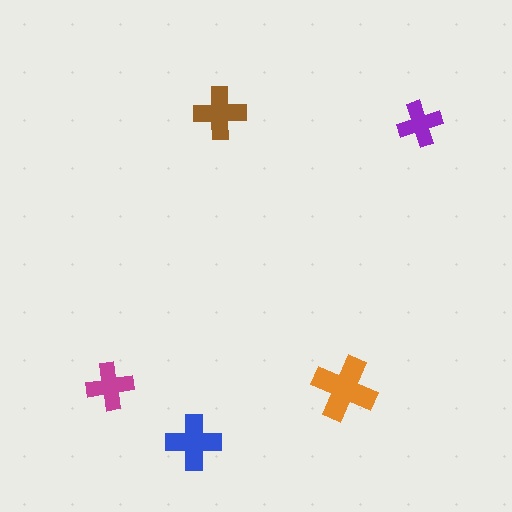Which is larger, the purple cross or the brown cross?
The brown one.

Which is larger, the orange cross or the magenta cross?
The orange one.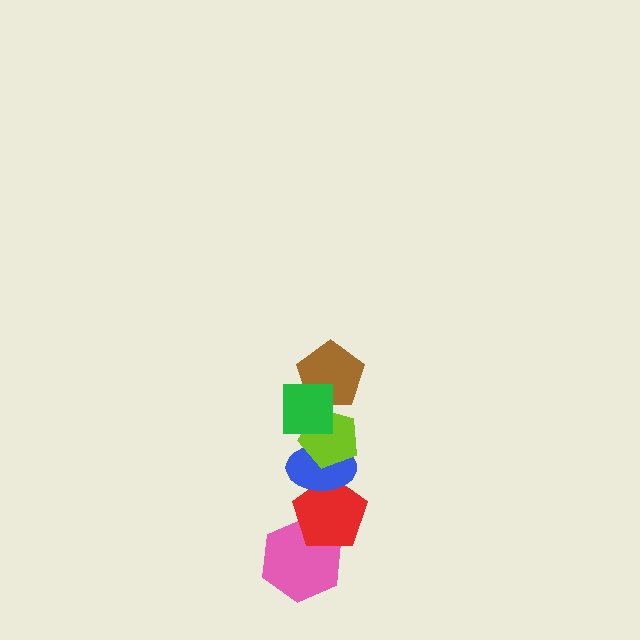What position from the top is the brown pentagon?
The brown pentagon is 2nd from the top.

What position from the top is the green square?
The green square is 1st from the top.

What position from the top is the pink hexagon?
The pink hexagon is 6th from the top.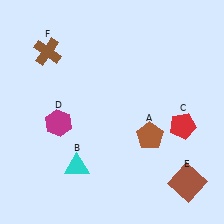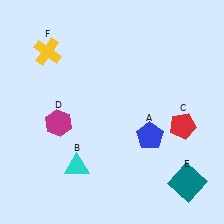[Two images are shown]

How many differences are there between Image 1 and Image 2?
There are 3 differences between the two images.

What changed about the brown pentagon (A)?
In Image 1, A is brown. In Image 2, it changed to blue.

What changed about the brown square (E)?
In Image 1, E is brown. In Image 2, it changed to teal.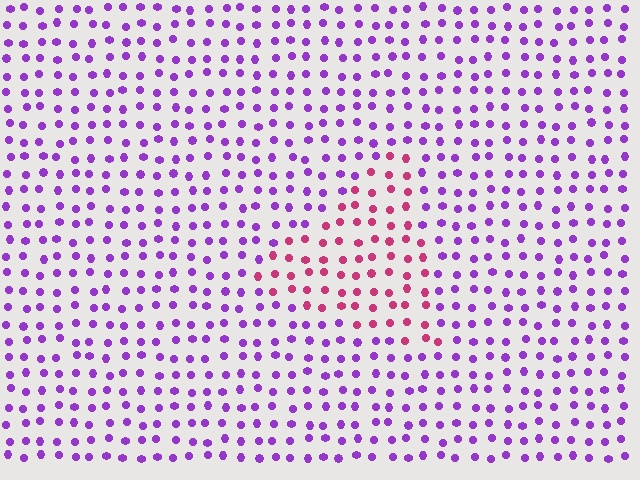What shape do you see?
I see a triangle.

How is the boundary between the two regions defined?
The boundary is defined purely by a slight shift in hue (about 54 degrees). Spacing, size, and orientation are identical on both sides.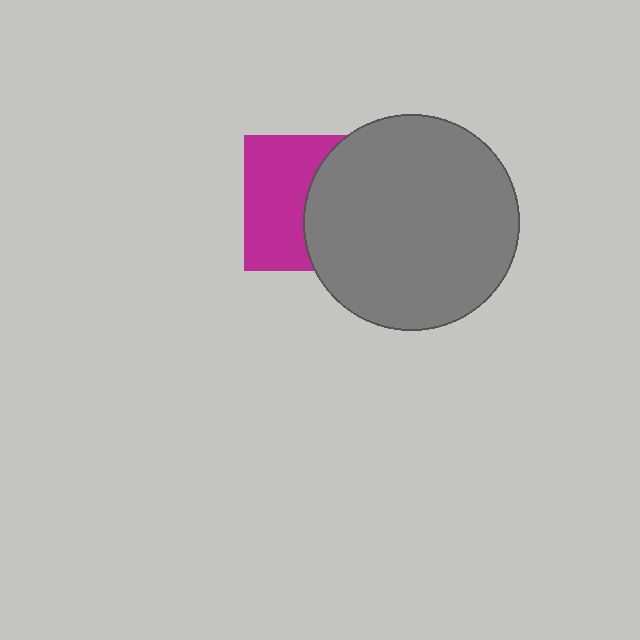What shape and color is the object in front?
The object in front is a gray circle.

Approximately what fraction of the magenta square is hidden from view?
Roughly 49% of the magenta square is hidden behind the gray circle.